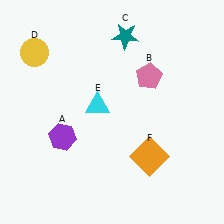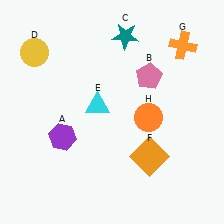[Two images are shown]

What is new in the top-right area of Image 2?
An orange cross (G) was added in the top-right area of Image 2.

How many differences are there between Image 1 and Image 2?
There are 2 differences between the two images.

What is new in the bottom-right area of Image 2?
An orange circle (H) was added in the bottom-right area of Image 2.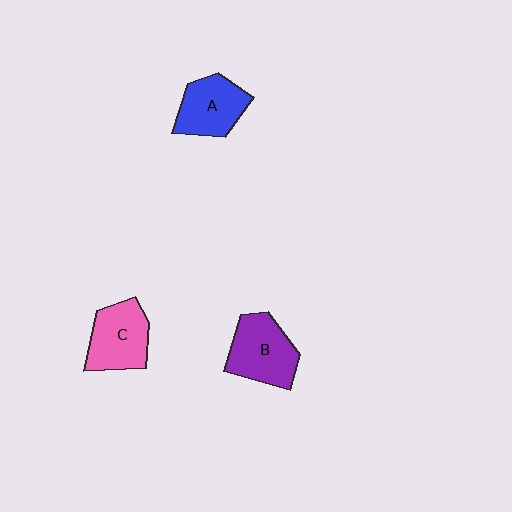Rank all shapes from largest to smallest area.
From largest to smallest: B (purple), C (pink), A (blue).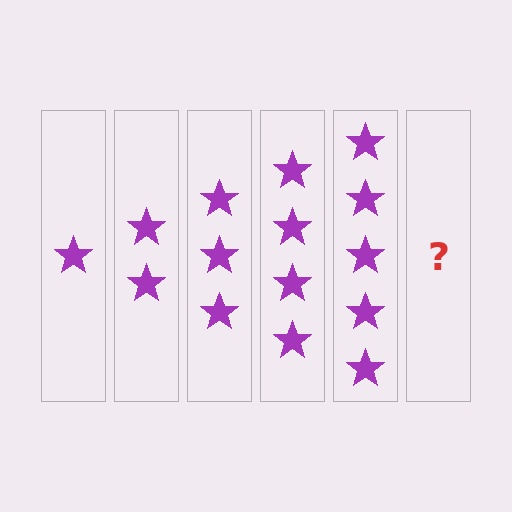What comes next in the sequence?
The next element should be 6 stars.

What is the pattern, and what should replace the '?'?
The pattern is that each step adds one more star. The '?' should be 6 stars.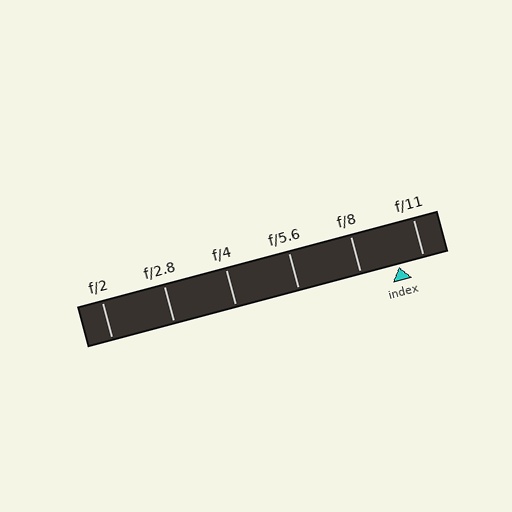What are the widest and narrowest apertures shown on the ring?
The widest aperture shown is f/2 and the narrowest is f/11.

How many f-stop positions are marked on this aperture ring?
There are 6 f-stop positions marked.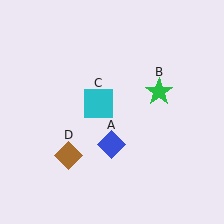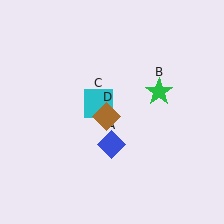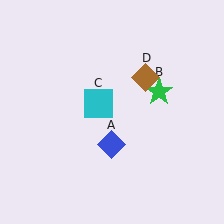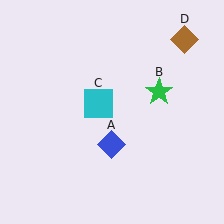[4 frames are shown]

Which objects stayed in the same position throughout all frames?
Blue diamond (object A) and green star (object B) and cyan square (object C) remained stationary.